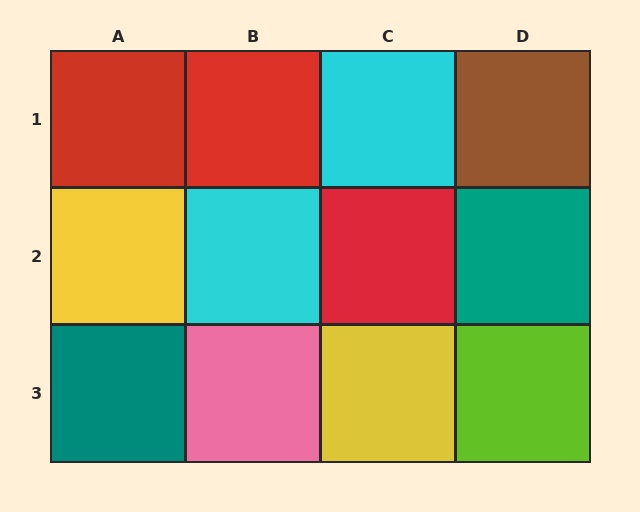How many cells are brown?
1 cell is brown.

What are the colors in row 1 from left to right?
Red, red, cyan, brown.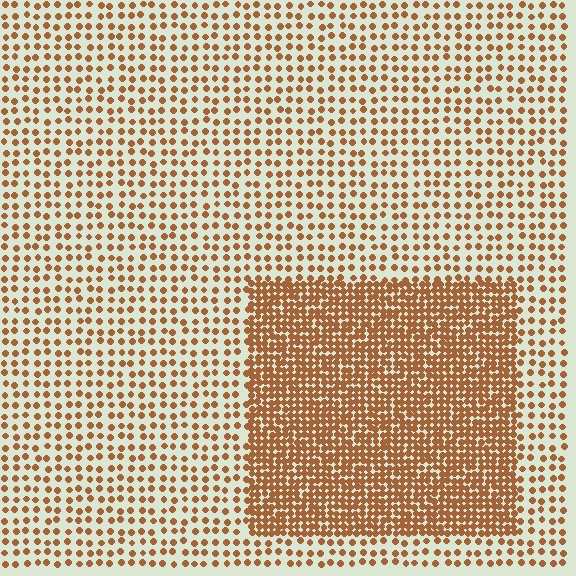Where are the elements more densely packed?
The elements are more densely packed inside the rectangle boundary.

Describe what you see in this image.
The image contains small brown elements arranged at two different densities. A rectangle-shaped region is visible where the elements are more densely packed than the surrounding area.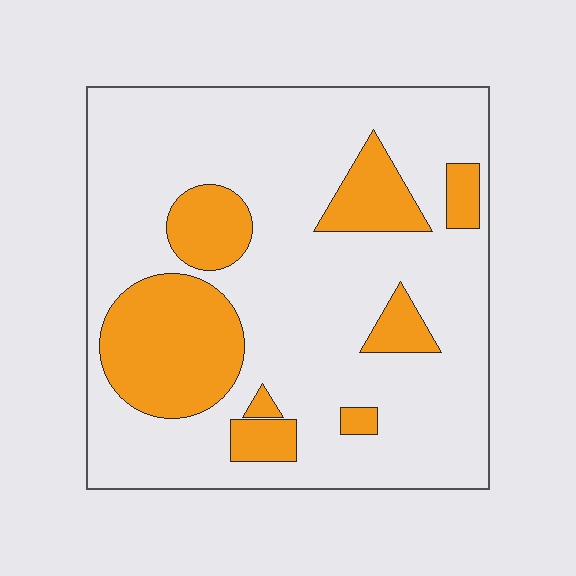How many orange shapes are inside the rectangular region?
8.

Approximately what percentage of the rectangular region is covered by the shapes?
Approximately 25%.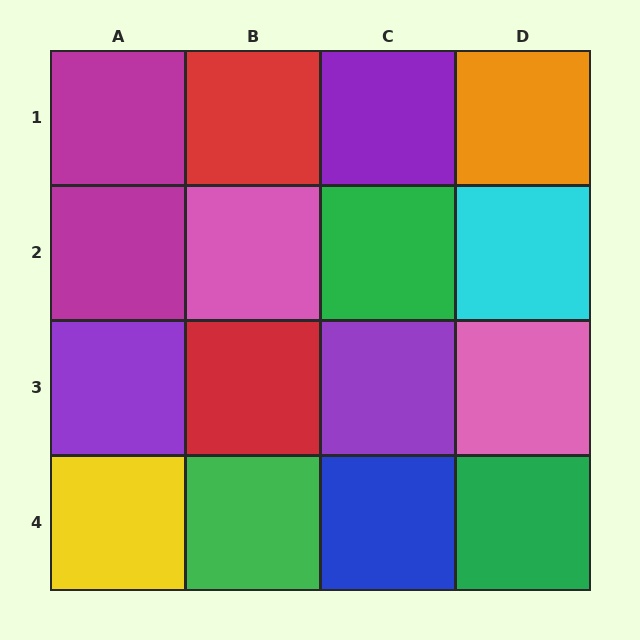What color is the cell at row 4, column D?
Green.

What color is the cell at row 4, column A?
Yellow.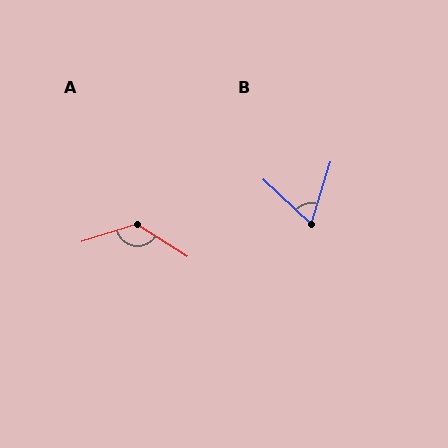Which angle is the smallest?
B, at approximately 64 degrees.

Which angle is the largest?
A, at approximately 130 degrees.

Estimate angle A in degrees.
Approximately 130 degrees.